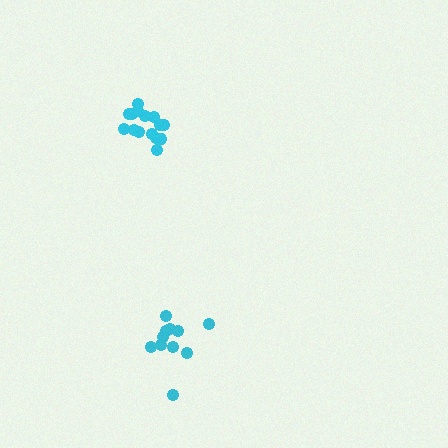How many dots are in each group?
Group 1: 11 dots, Group 2: 15 dots (26 total).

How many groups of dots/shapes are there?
There are 2 groups.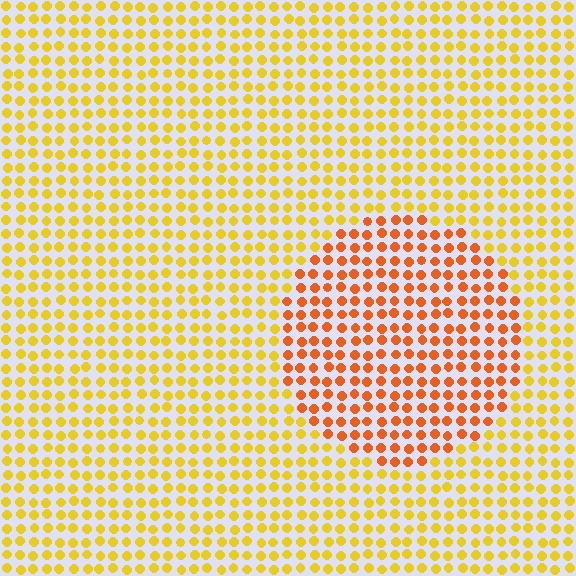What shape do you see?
I see a circle.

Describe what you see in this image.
The image is filled with small yellow elements in a uniform arrangement. A circle-shaped region is visible where the elements are tinted to a slightly different hue, forming a subtle color boundary.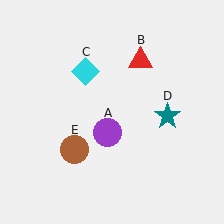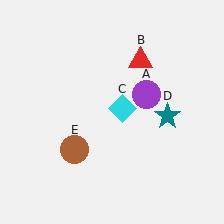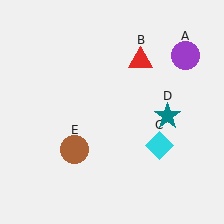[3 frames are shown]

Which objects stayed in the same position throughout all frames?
Red triangle (object B) and teal star (object D) and brown circle (object E) remained stationary.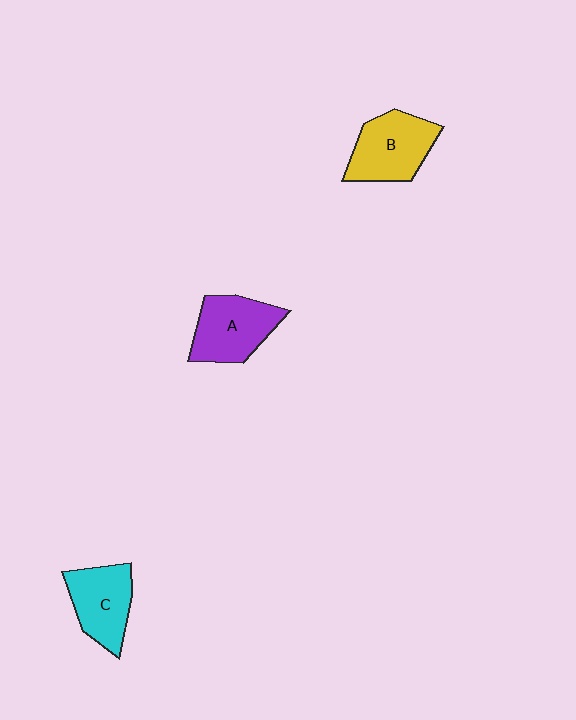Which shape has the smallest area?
Shape C (cyan).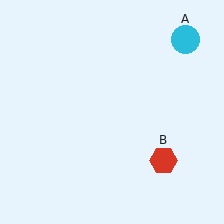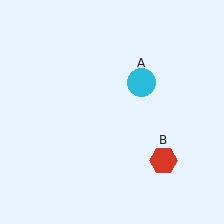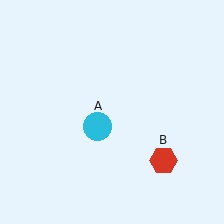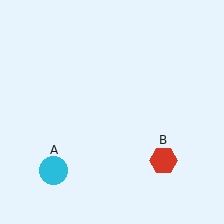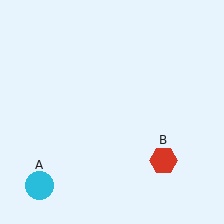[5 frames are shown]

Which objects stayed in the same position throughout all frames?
Red hexagon (object B) remained stationary.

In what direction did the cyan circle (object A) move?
The cyan circle (object A) moved down and to the left.